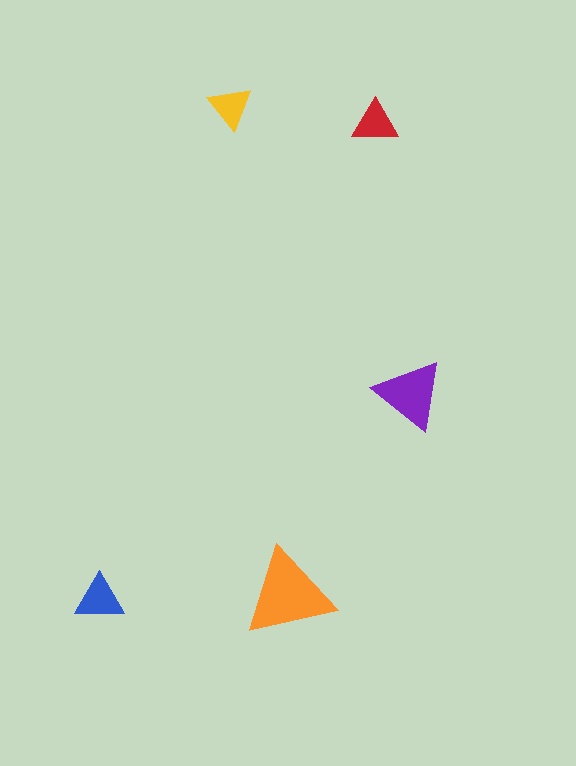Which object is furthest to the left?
The blue triangle is leftmost.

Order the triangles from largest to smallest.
the orange one, the purple one, the blue one, the red one, the yellow one.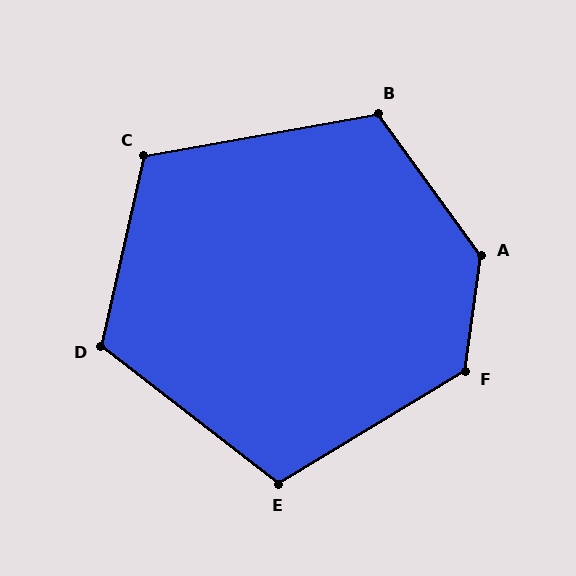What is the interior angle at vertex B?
Approximately 116 degrees (obtuse).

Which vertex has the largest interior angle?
A, at approximately 136 degrees.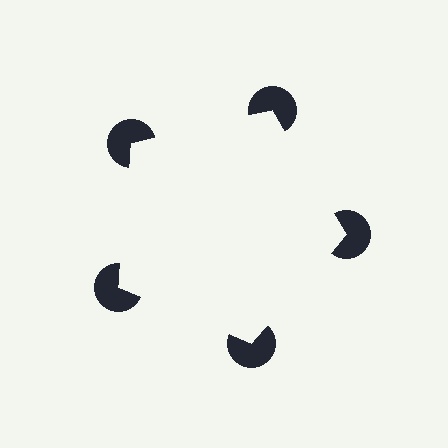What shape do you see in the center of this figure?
An illusory pentagon — its edges are inferred from the aligned wedge cuts in the pac-man discs, not physically drawn.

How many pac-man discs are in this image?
There are 5 — one at each vertex of the illusory pentagon.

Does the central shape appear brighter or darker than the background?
It typically appears slightly brighter than the background, even though no actual brightness change is drawn.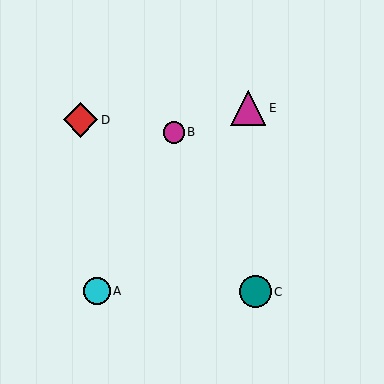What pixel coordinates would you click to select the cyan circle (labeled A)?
Click at (97, 291) to select the cyan circle A.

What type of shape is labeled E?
Shape E is a magenta triangle.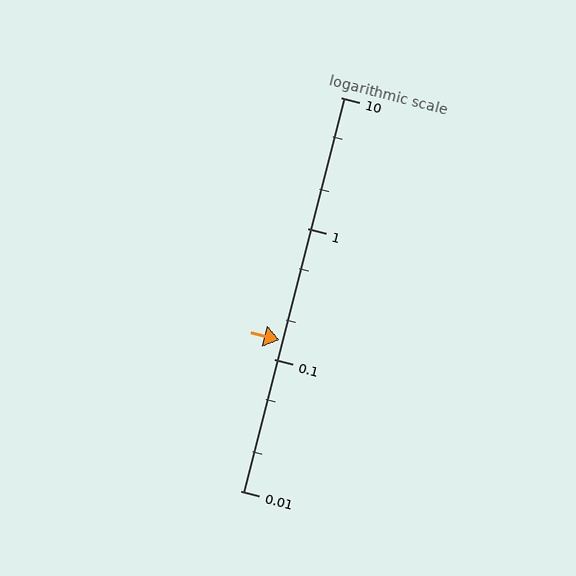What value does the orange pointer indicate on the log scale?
The pointer indicates approximately 0.14.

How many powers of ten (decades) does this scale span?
The scale spans 3 decades, from 0.01 to 10.